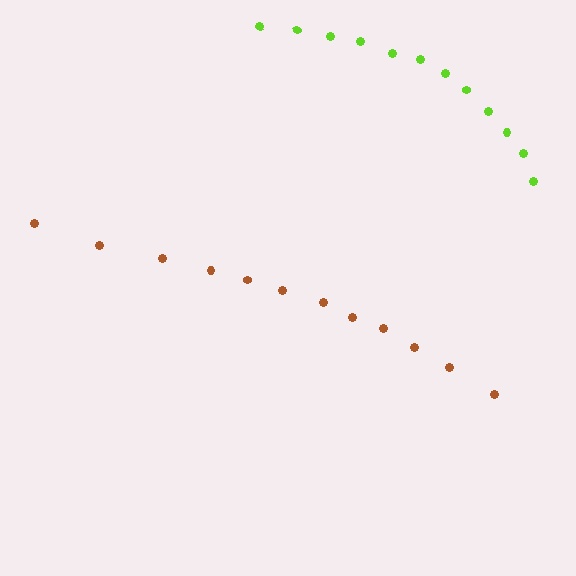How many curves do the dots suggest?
There are 2 distinct paths.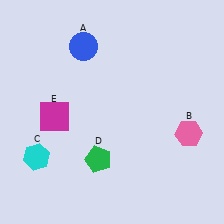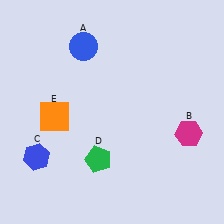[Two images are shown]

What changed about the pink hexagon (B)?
In Image 1, B is pink. In Image 2, it changed to magenta.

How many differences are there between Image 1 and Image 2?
There are 3 differences between the two images.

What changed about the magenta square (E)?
In Image 1, E is magenta. In Image 2, it changed to orange.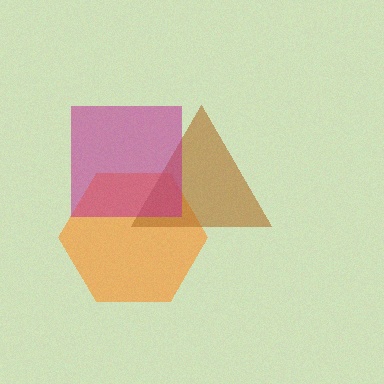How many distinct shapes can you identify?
There are 3 distinct shapes: an orange hexagon, a brown triangle, a magenta square.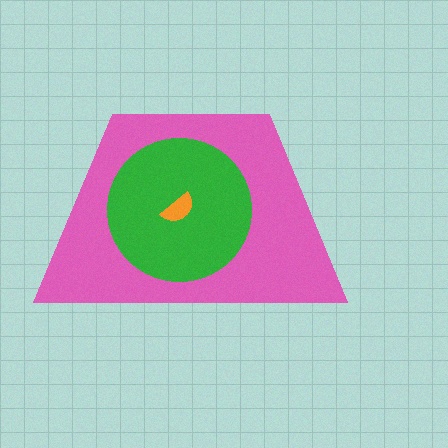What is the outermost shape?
The pink trapezoid.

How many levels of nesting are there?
3.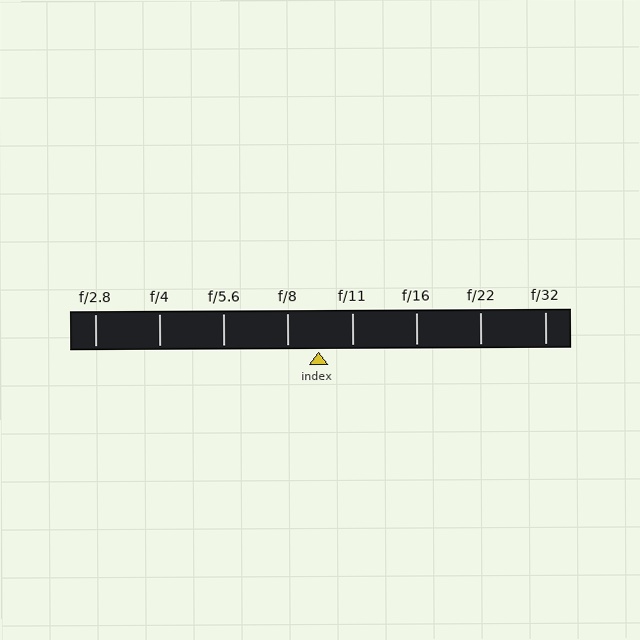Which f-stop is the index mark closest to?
The index mark is closest to f/8.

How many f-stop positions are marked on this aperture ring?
There are 8 f-stop positions marked.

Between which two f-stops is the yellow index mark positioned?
The index mark is between f/8 and f/11.